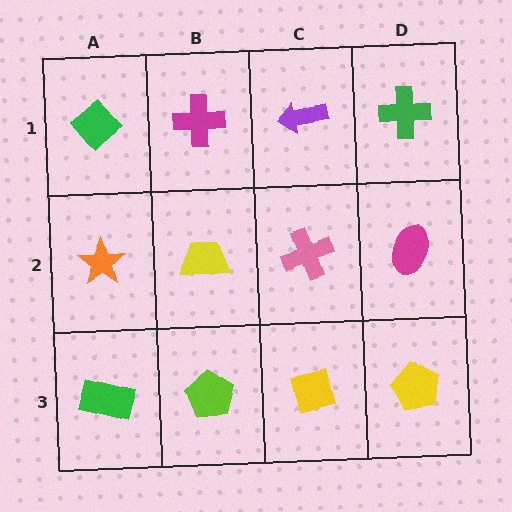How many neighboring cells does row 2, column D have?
3.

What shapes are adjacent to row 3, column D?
A magenta ellipse (row 2, column D), a yellow square (row 3, column C).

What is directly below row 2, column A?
A green rectangle.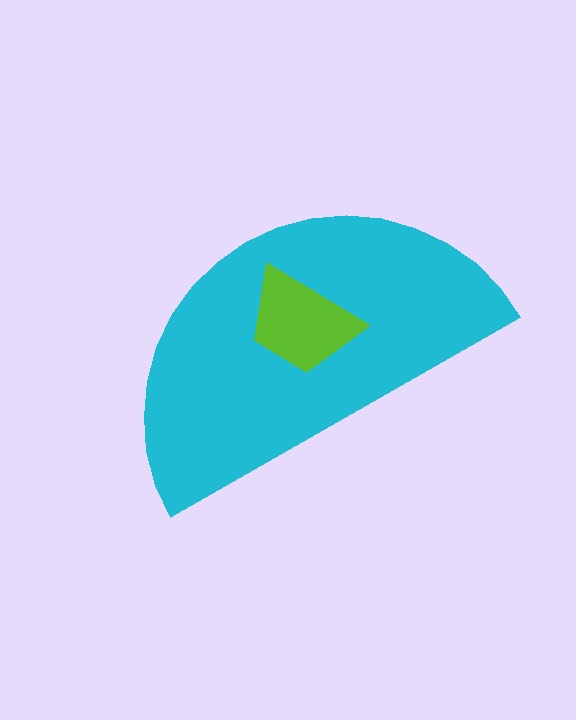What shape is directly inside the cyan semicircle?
The lime trapezoid.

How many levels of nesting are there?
2.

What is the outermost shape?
The cyan semicircle.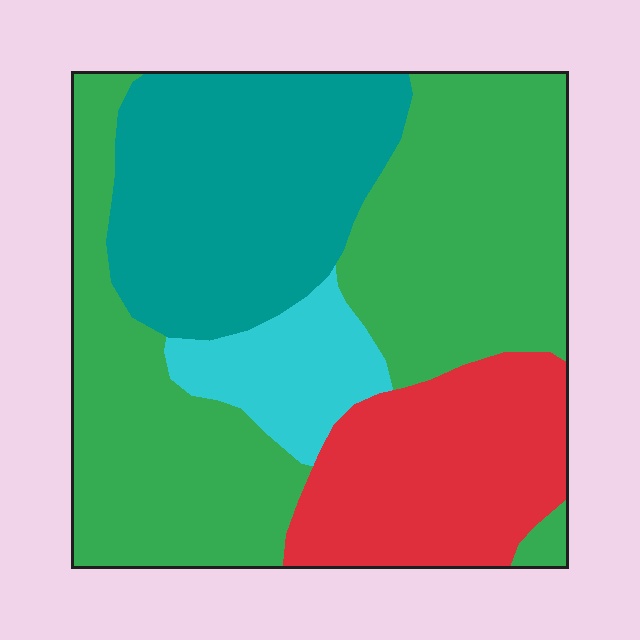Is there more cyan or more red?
Red.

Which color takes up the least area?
Cyan, at roughly 10%.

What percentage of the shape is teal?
Teal takes up between a quarter and a half of the shape.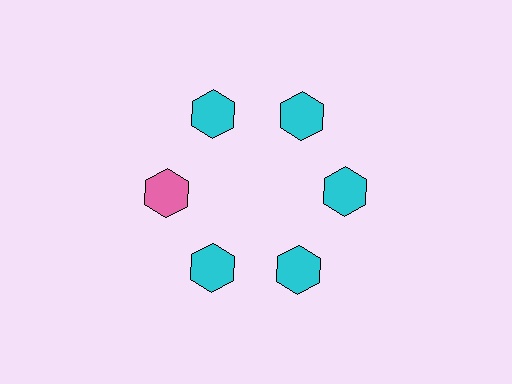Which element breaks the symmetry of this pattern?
The pink hexagon at roughly the 9 o'clock position breaks the symmetry. All other shapes are cyan hexagons.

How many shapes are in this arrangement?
There are 6 shapes arranged in a ring pattern.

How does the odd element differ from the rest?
It has a different color: pink instead of cyan.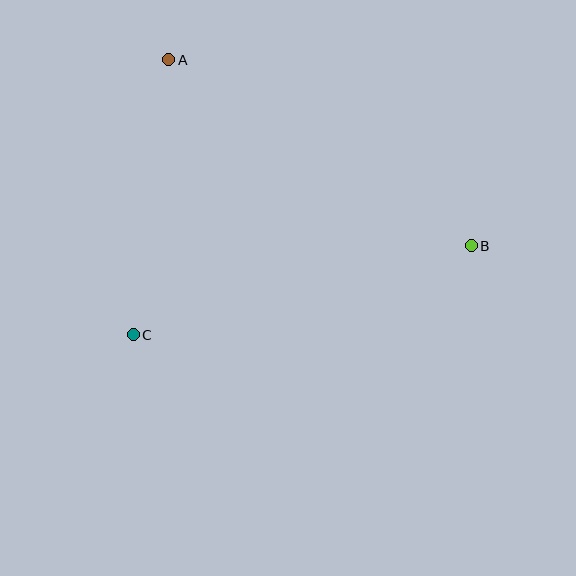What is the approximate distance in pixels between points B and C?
The distance between B and C is approximately 349 pixels.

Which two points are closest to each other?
Points A and C are closest to each other.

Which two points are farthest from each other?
Points A and B are farthest from each other.